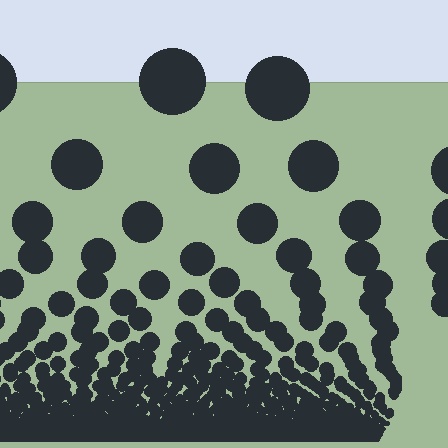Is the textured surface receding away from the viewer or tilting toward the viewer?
The surface appears to tilt toward the viewer. Texture elements get larger and sparser toward the top.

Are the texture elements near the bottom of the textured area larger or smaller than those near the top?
Smaller. The gradient is inverted — elements near the bottom are smaller and denser.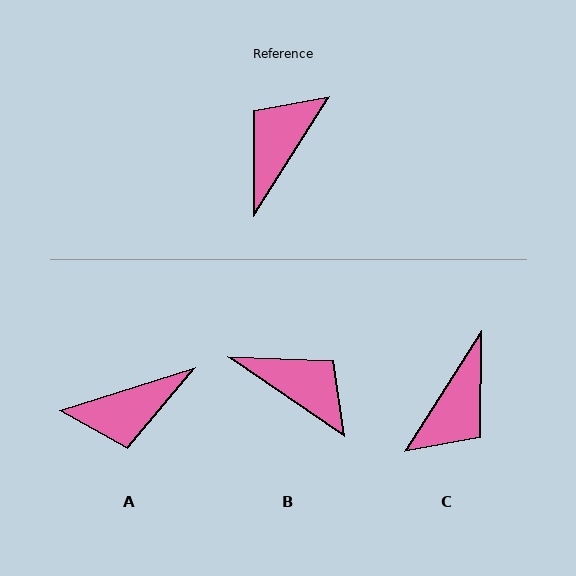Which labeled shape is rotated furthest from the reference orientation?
C, about 180 degrees away.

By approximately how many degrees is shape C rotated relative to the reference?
Approximately 180 degrees counter-clockwise.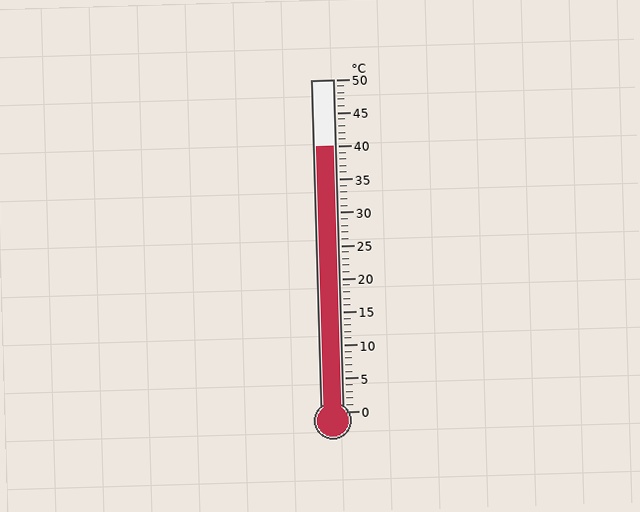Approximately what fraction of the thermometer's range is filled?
The thermometer is filled to approximately 80% of its range.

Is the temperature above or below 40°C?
The temperature is at 40°C.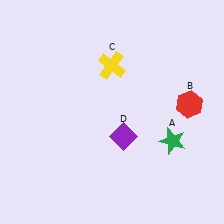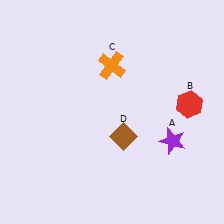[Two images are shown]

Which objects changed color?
A changed from green to purple. C changed from yellow to orange. D changed from purple to brown.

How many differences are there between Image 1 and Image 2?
There are 3 differences between the two images.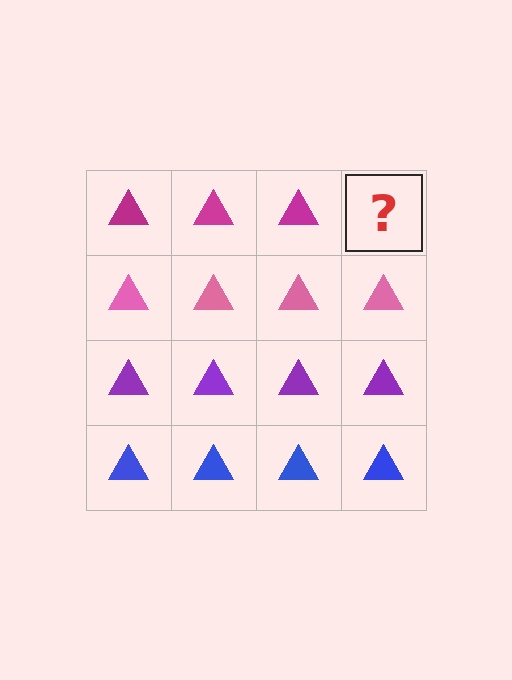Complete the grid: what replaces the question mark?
The question mark should be replaced with a magenta triangle.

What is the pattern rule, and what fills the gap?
The rule is that each row has a consistent color. The gap should be filled with a magenta triangle.